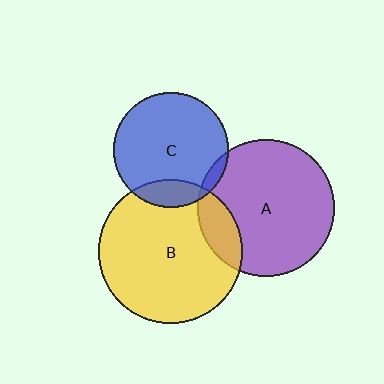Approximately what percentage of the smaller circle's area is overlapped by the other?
Approximately 15%.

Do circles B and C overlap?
Yes.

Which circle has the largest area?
Circle B (yellow).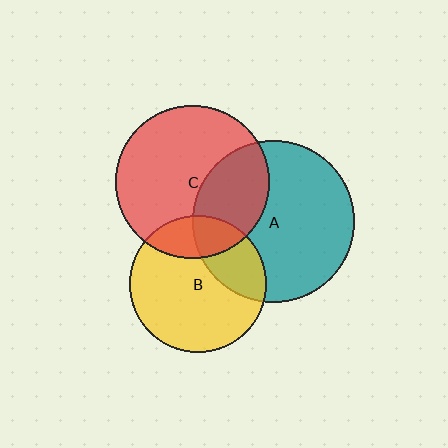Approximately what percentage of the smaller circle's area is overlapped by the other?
Approximately 35%.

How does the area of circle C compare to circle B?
Approximately 1.3 times.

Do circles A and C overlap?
Yes.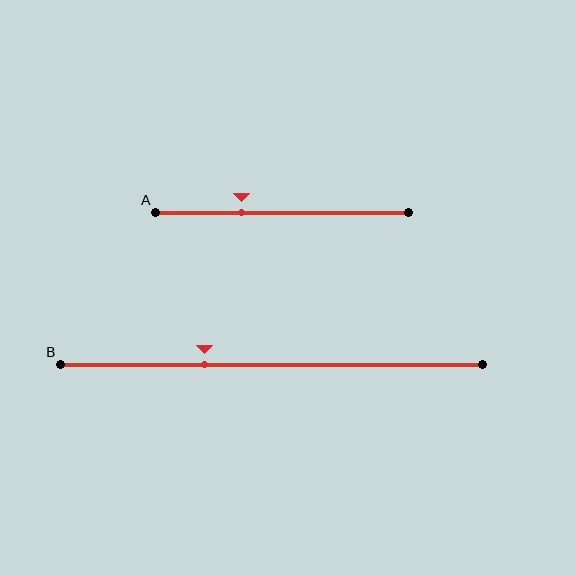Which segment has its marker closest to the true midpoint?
Segment B has its marker closest to the true midpoint.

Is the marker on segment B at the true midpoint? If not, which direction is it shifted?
No, the marker on segment B is shifted to the left by about 16% of the segment length.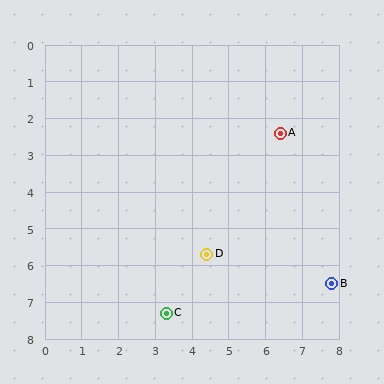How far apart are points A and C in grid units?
Points A and C are about 5.8 grid units apart.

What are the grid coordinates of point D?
Point D is at approximately (4.4, 5.7).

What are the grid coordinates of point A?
Point A is at approximately (6.4, 2.4).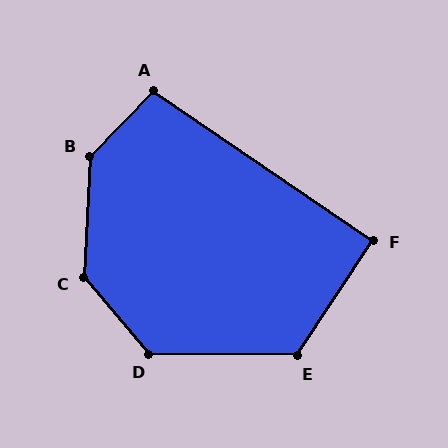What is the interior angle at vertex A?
Approximately 100 degrees (obtuse).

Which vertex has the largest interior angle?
B, at approximately 138 degrees.